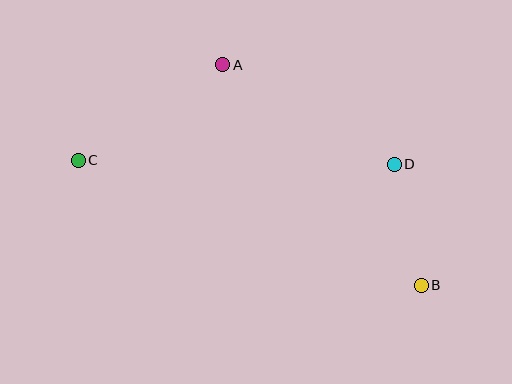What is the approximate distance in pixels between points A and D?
The distance between A and D is approximately 198 pixels.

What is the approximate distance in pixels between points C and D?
The distance between C and D is approximately 316 pixels.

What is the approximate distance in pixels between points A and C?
The distance between A and C is approximately 174 pixels.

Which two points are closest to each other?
Points B and D are closest to each other.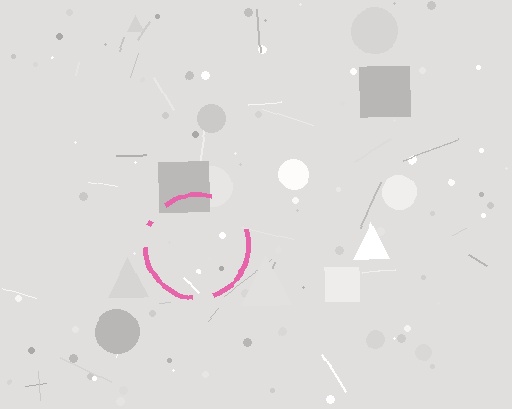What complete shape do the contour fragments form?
The contour fragments form a circle.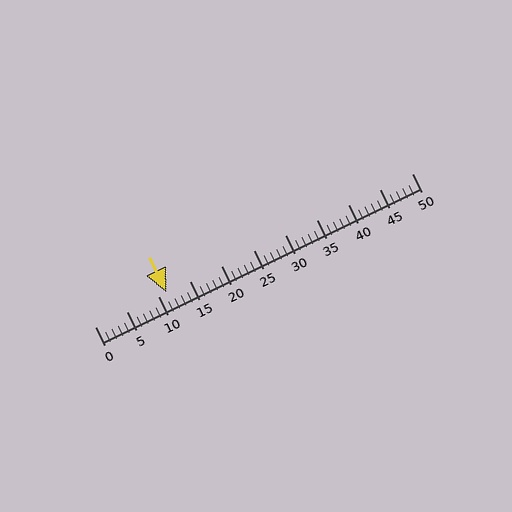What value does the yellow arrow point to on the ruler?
The yellow arrow points to approximately 11.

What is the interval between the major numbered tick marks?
The major tick marks are spaced 5 units apart.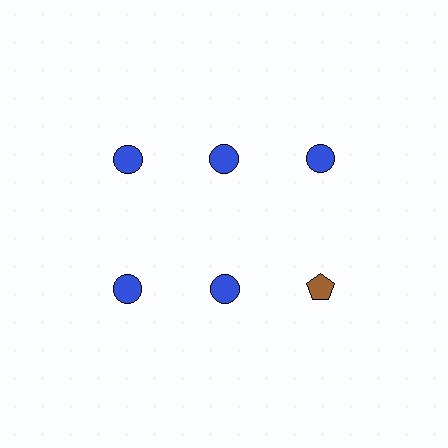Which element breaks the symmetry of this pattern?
The brown pentagon in the second row, center column breaks the symmetry. All other shapes are blue circles.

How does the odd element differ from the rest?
It differs in both color (brown instead of blue) and shape (pentagon instead of circle).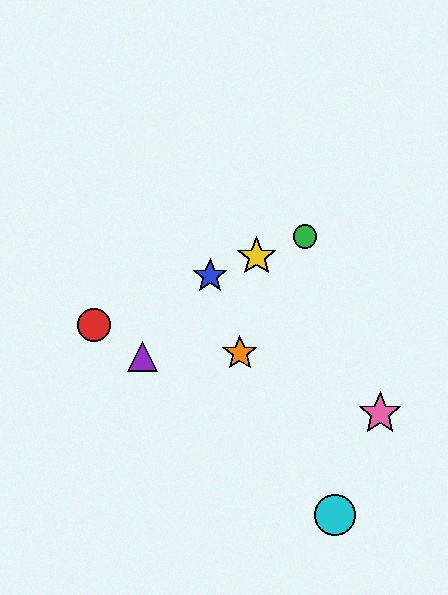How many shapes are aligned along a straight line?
4 shapes (the red circle, the blue star, the green circle, the yellow star) are aligned along a straight line.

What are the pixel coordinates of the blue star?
The blue star is at (210, 276).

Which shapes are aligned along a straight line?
The red circle, the blue star, the green circle, the yellow star are aligned along a straight line.